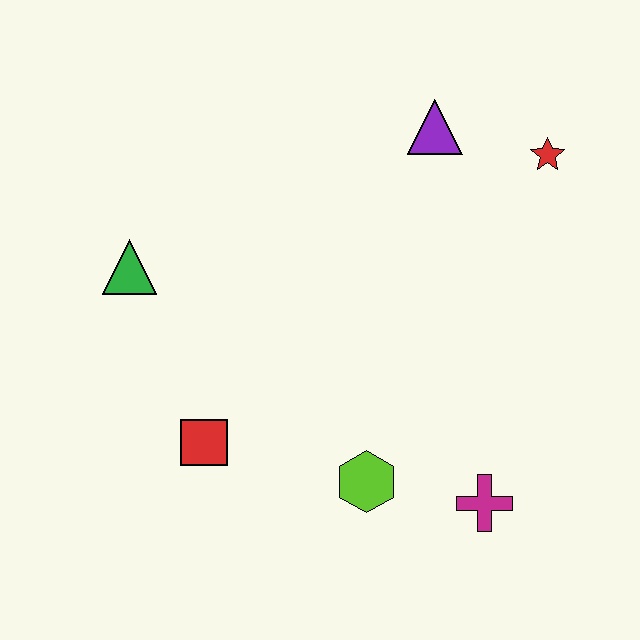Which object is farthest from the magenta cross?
The green triangle is farthest from the magenta cross.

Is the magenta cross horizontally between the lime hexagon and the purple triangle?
No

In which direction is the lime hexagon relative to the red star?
The lime hexagon is below the red star.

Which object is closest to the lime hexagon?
The magenta cross is closest to the lime hexagon.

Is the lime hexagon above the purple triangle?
No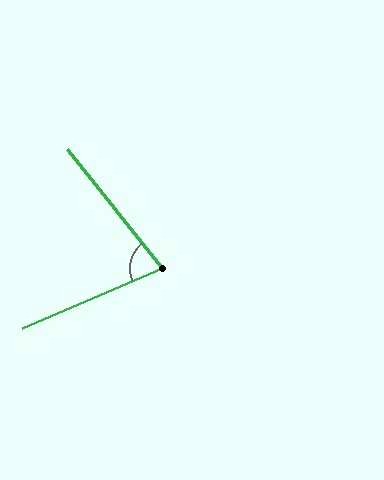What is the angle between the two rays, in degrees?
Approximately 75 degrees.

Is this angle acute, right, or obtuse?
It is acute.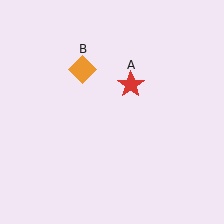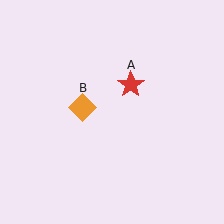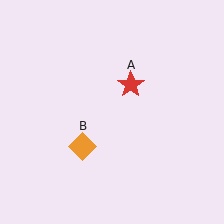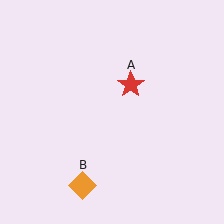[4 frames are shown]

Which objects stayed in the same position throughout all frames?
Red star (object A) remained stationary.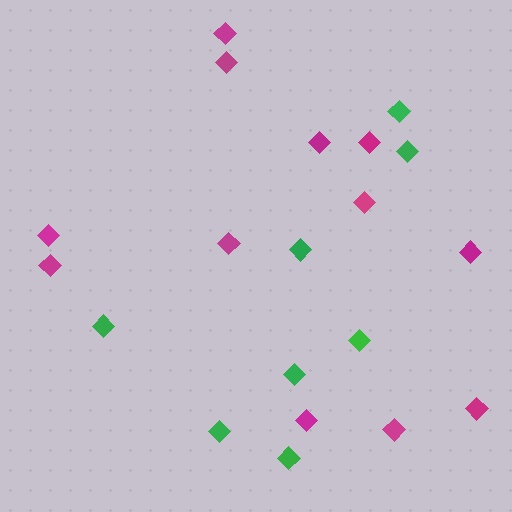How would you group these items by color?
There are 2 groups: one group of green diamonds (8) and one group of magenta diamonds (12).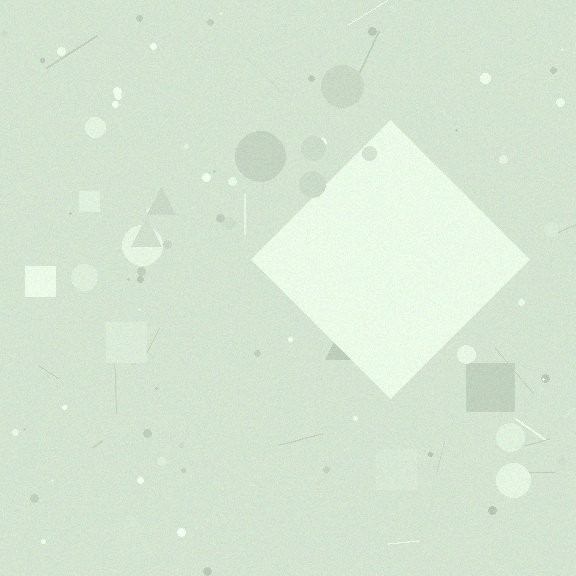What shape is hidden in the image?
A diamond is hidden in the image.